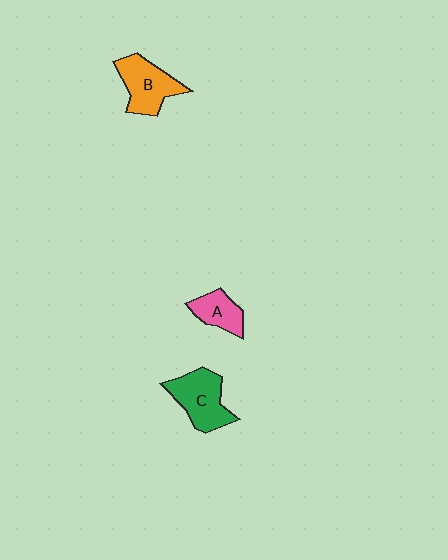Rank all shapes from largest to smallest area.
From largest to smallest: C (green), B (orange), A (pink).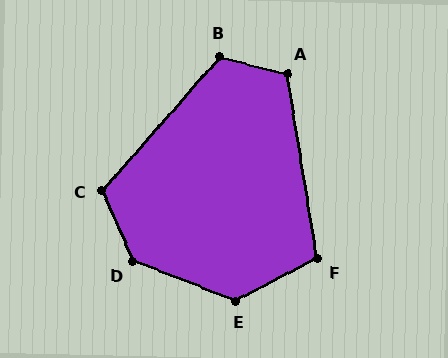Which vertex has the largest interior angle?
D, at approximately 135 degrees.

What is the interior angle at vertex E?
Approximately 131 degrees (obtuse).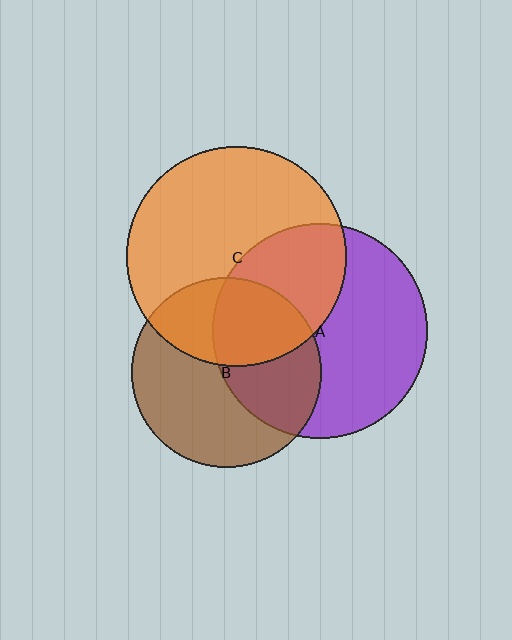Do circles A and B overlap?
Yes.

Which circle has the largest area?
Circle C (orange).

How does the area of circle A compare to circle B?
Approximately 1.3 times.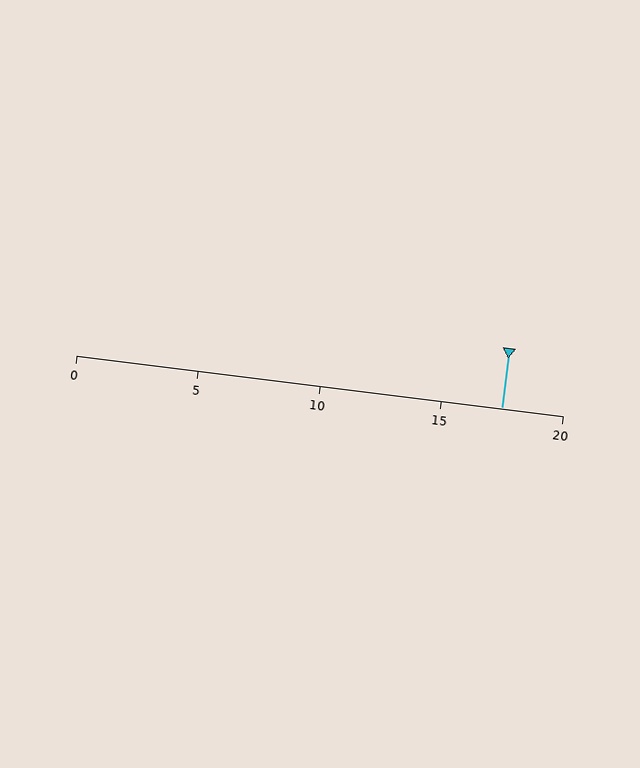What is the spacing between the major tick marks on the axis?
The major ticks are spaced 5 apart.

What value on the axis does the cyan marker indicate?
The marker indicates approximately 17.5.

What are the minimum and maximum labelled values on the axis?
The axis runs from 0 to 20.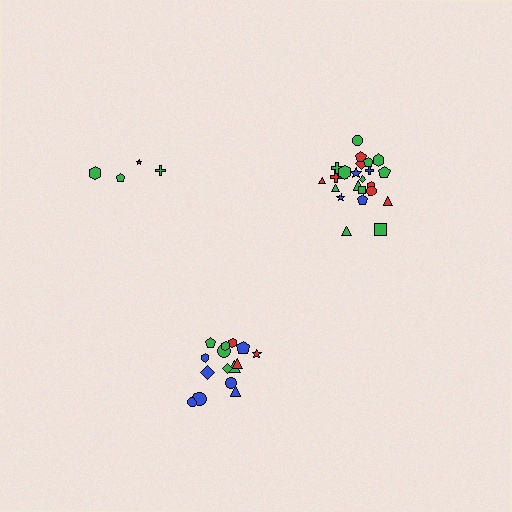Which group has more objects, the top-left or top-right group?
The top-right group.